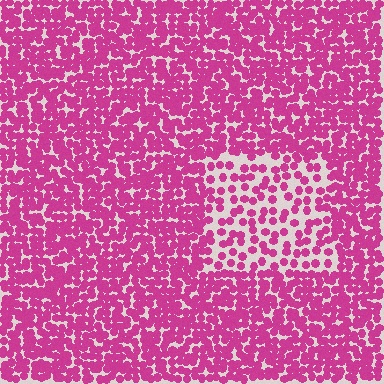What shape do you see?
I see a rectangle.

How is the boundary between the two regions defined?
The boundary is defined by a change in element density (approximately 2.2x ratio). All elements are the same color, size, and shape.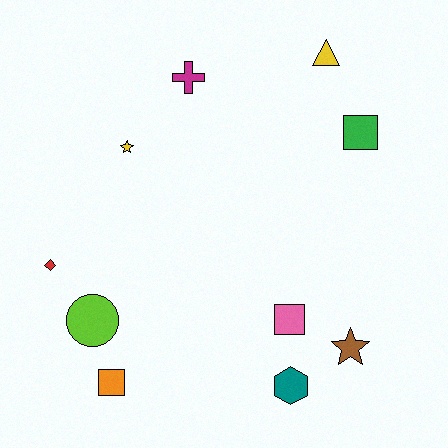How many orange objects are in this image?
There is 1 orange object.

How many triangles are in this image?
There is 1 triangle.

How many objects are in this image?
There are 10 objects.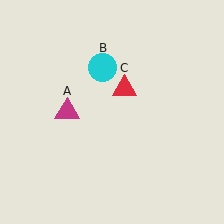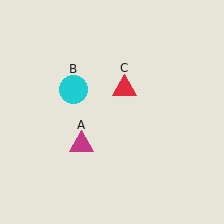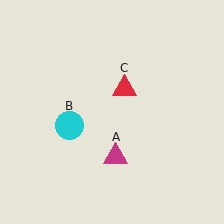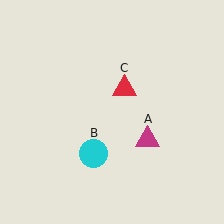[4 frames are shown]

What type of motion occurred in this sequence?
The magenta triangle (object A), cyan circle (object B) rotated counterclockwise around the center of the scene.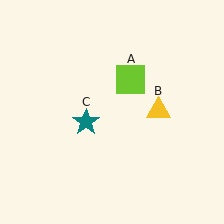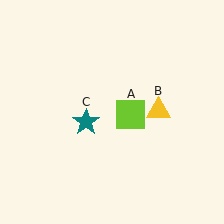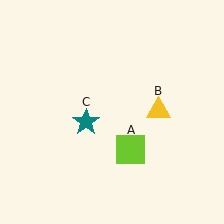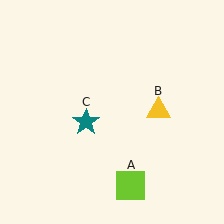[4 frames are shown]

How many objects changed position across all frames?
1 object changed position: lime square (object A).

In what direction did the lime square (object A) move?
The lime square (object A) moved down.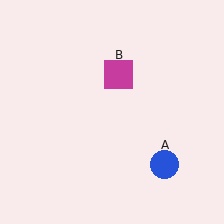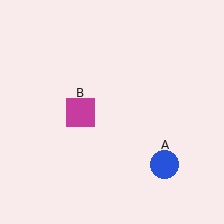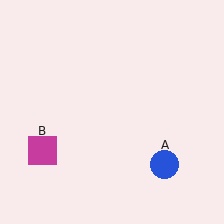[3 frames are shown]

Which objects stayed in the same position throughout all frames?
Blue circle (object A) remained stationary.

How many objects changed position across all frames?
1 object changed position: magenta square (object B).